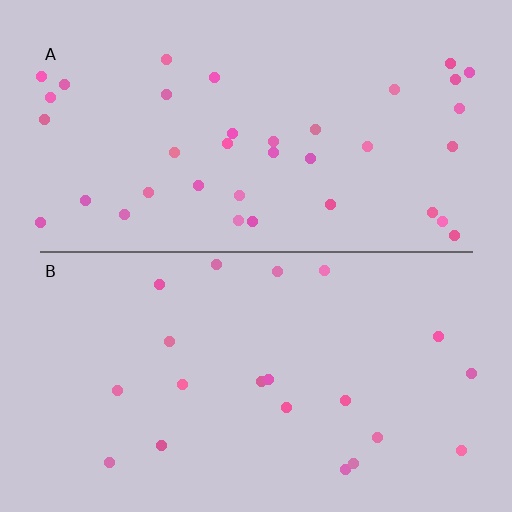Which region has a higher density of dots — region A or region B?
A (the top).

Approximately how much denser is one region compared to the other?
Approximately 1.8× — region A over region B.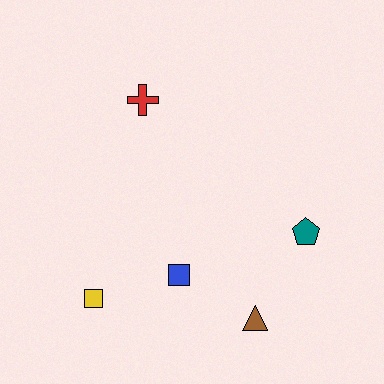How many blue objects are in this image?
There is 1 blue object.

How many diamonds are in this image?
There are no diamonds.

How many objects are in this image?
There are 5 objects.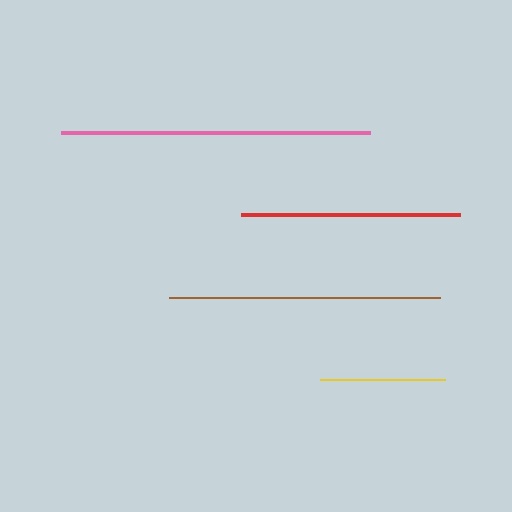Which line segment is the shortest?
The yellow line is the shortest at approximately 125 pixels.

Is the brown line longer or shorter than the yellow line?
The brown line is longer than the yellow line.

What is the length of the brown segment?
The brown segment is approximately 271 pixels long.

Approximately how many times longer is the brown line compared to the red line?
The brown line is approximately 1.2 times the length of the red line.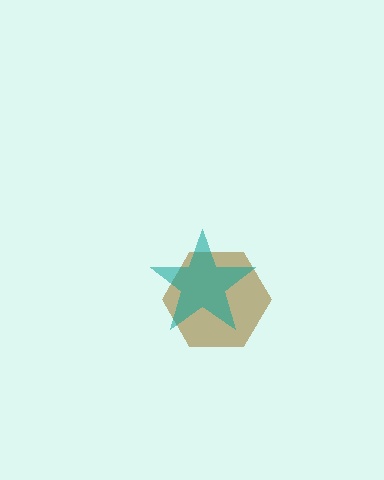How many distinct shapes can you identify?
There are 2 distinct shapes: a brown hexagon, a teal star.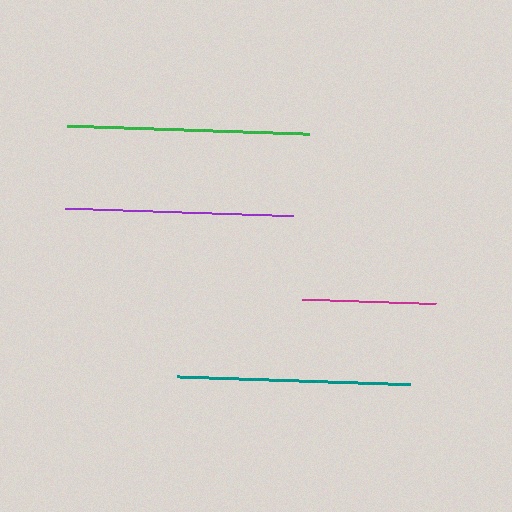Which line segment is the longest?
The green line is the longest at approximately 242 pixels.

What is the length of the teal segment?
The teal segment is approximately 234 pixels long.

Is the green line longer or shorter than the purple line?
The green line is longer than the purple line.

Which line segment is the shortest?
The magenta line is the shortest at approximately 134 pixels.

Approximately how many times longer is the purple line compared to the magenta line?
The purple line is approximately 1.7 times the length of the magenta line.